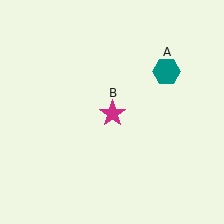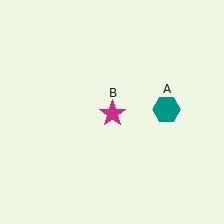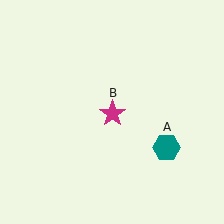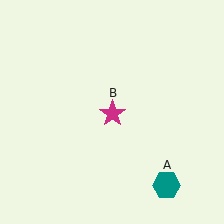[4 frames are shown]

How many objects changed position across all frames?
1 object changed position: teal hexagon (object A).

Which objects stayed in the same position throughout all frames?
Magenta star (object B) remained stationary.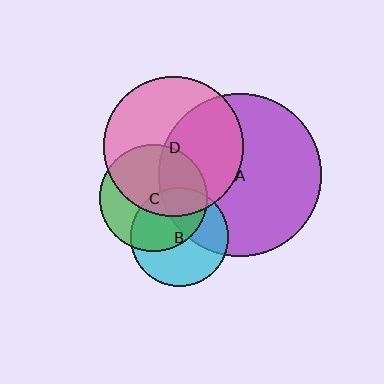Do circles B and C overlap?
Yes.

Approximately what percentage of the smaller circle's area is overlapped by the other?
Approximately 50%.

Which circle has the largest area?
Circle A (purple).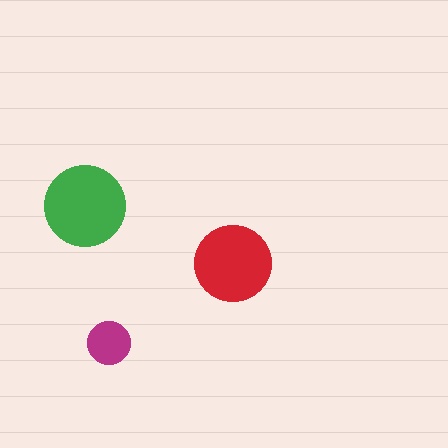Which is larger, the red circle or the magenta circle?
The red one.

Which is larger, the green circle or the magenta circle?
The green one.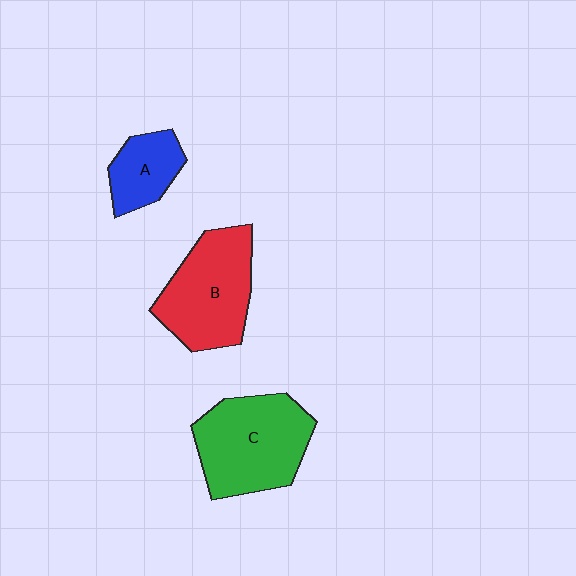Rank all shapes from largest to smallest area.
From largest to smallest: C (green), B (red), A (blue).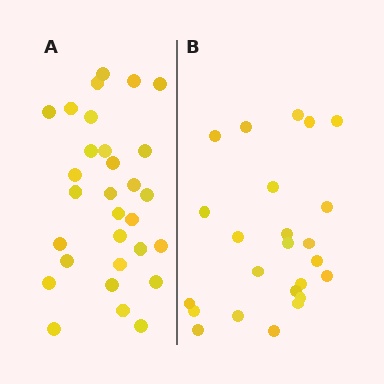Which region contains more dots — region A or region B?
Region A (the left region) has more dots.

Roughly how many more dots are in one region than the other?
Region A has about 6 more dots than region B.